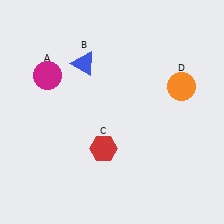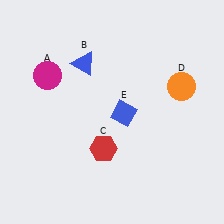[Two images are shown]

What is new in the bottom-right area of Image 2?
A blue diamond (E) was added in the bottom-right area of Image 2.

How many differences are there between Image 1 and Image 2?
There is 1 difference between the two images.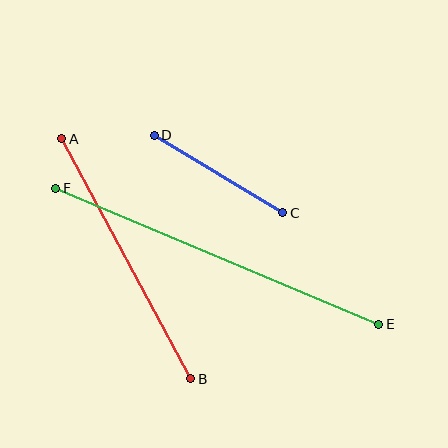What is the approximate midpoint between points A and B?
The midpoint is at approximately (126, 259) pixels.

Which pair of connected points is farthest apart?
Points E and F are farthest apart.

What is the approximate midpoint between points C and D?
The midpoint is at approximately (219, 174) pixels.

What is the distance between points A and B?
The distance is approximately 273 pixels.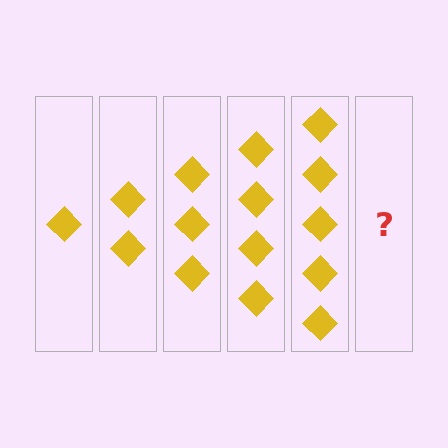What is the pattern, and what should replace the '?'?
The pattern is that each step adds one more diamond. The '?' should be 6 diamonds.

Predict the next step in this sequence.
The next step is 6 diamonds.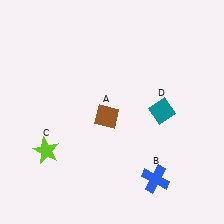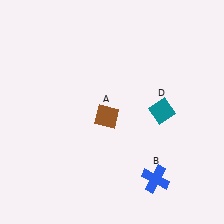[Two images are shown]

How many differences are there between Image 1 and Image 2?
There is 1 difference between the two images.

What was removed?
The lime star (C) was removed in Image 2.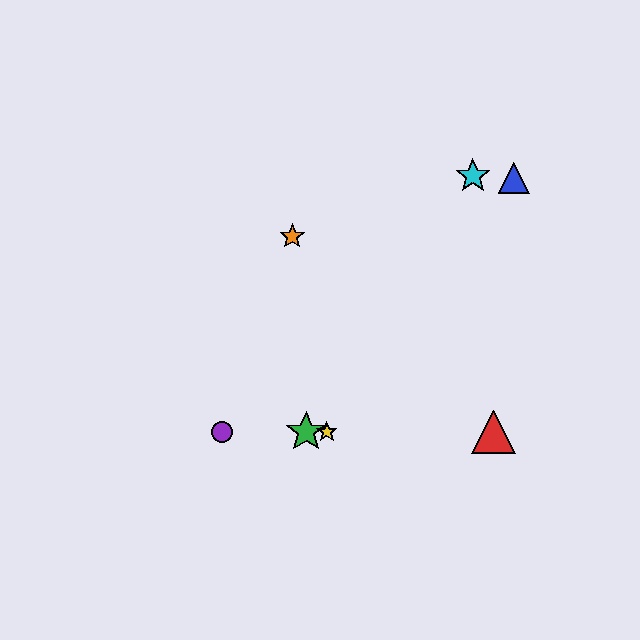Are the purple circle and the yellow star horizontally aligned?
Yes, both are at y≈432.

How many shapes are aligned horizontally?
4 shapes (the red triangle, the green star, the yellow star, the purple circle) are aligned horizontally.